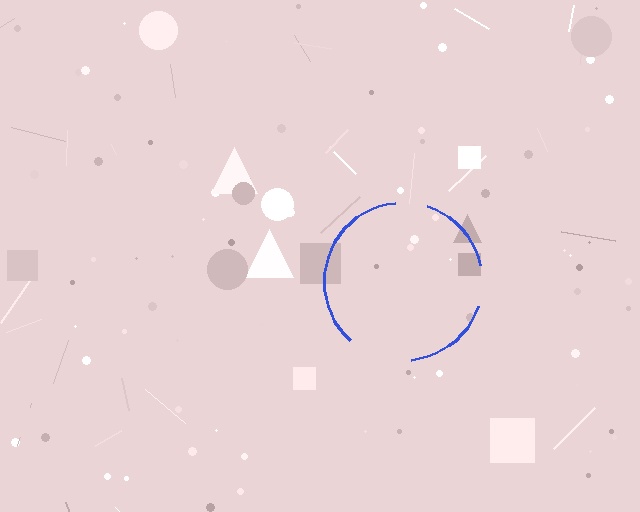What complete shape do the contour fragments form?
The contour fragments form a circle.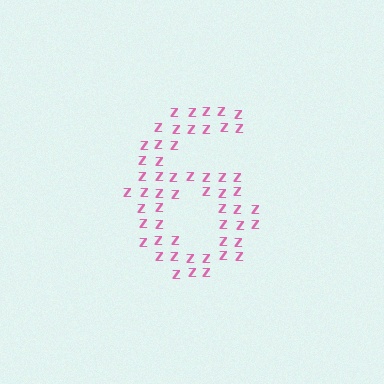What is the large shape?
The large shape is the digit 6.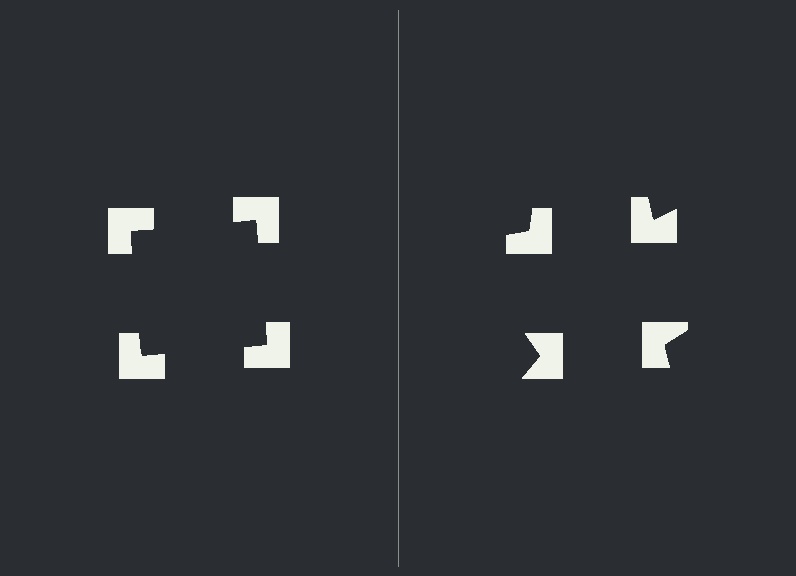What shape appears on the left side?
An illusory square.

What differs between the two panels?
The notched squares are positioned identically on both sides; only the wedge orientations differ. On the left they align to a square; on the right they are misaligned.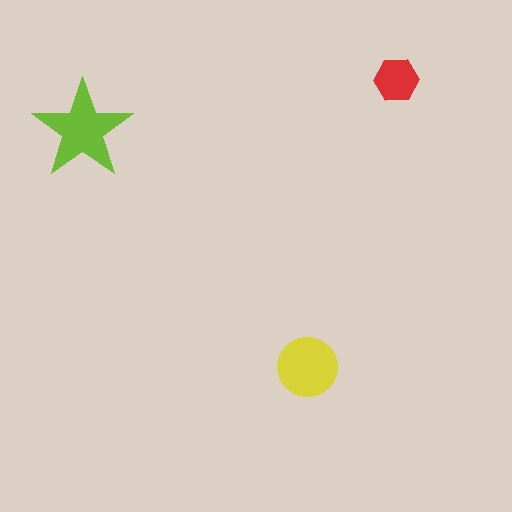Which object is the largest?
The lime star.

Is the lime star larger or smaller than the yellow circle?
Larger.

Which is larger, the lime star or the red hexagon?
The lime star.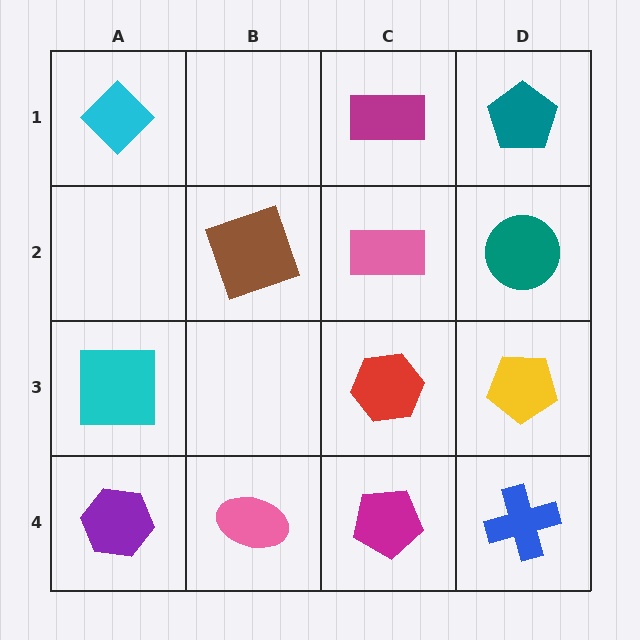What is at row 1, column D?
A teal pentagon.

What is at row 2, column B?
A brown square.